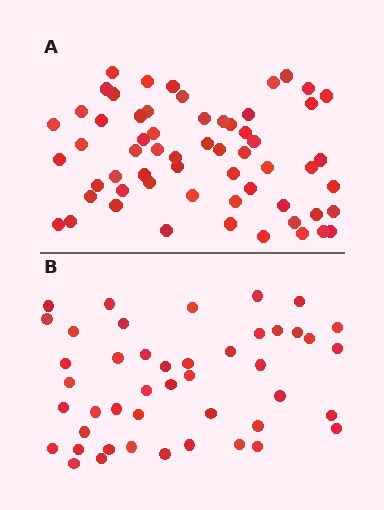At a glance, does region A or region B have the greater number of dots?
Region A (the top region) has more dots.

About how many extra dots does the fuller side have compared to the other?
Region A has approximately 15 more dots than region B.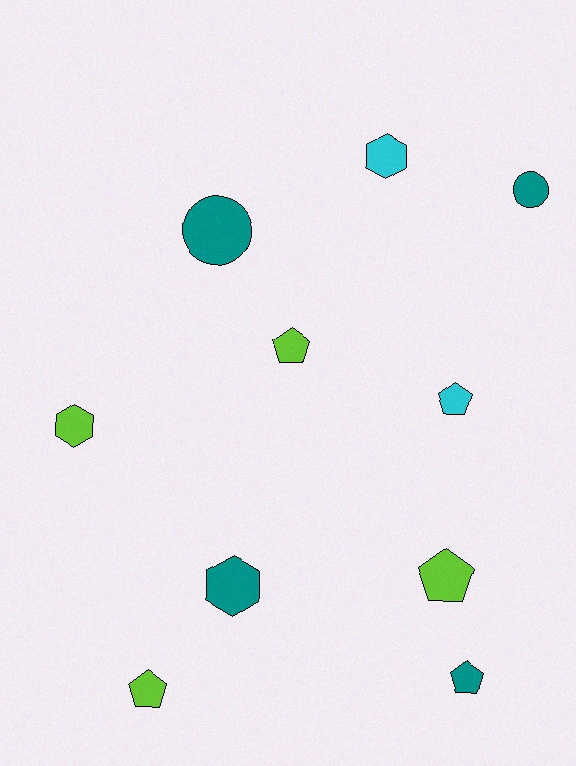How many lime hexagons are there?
There is 1 lime hexagon.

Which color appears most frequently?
Teal, with 4 objects.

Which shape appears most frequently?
Pentagon, with 5 objects.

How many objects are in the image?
There are 10 objects.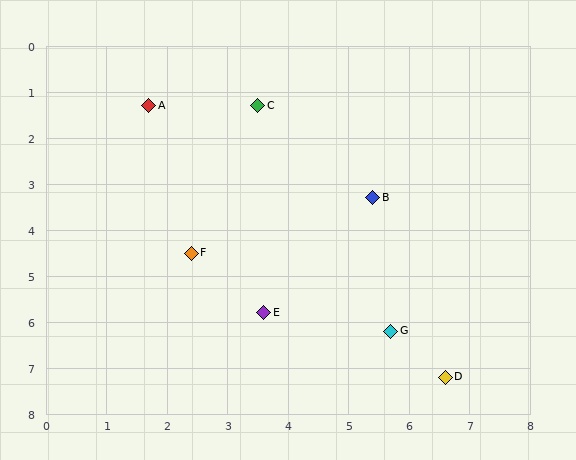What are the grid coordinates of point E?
Point E is at approximately (3.6, 5.8).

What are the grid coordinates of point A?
Point A is at approximately (1.7, 1.3).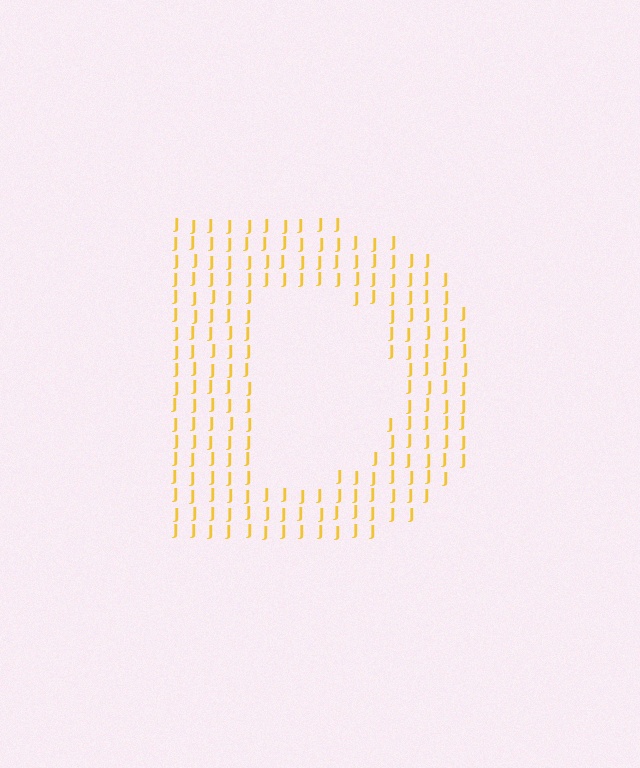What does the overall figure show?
The overall figure shows the letter D.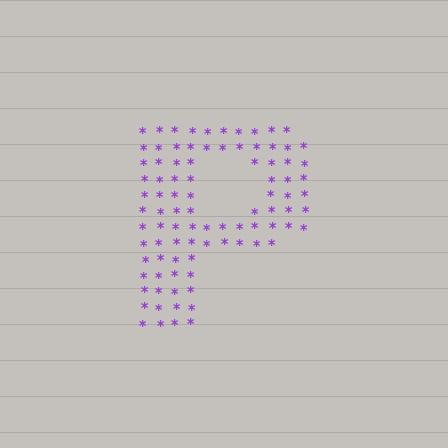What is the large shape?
The large shape is the letter P.